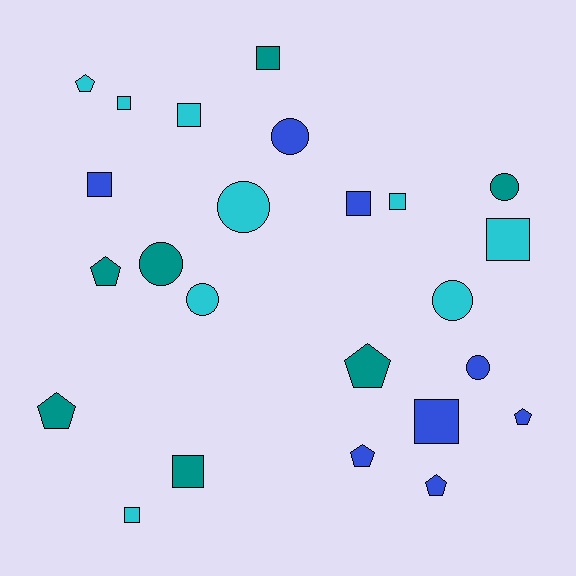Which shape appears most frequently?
Square, with 10 objects.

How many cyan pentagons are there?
There is 1 cyan pentagon.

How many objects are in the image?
There are 24 objects.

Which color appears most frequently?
Cyan, with 9 objects.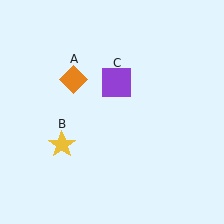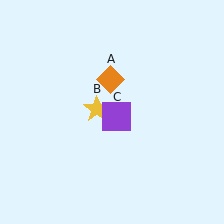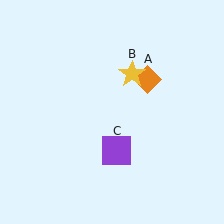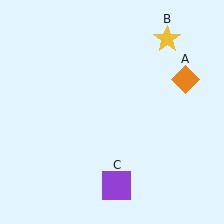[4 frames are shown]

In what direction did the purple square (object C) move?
The purple square (object C) moved down.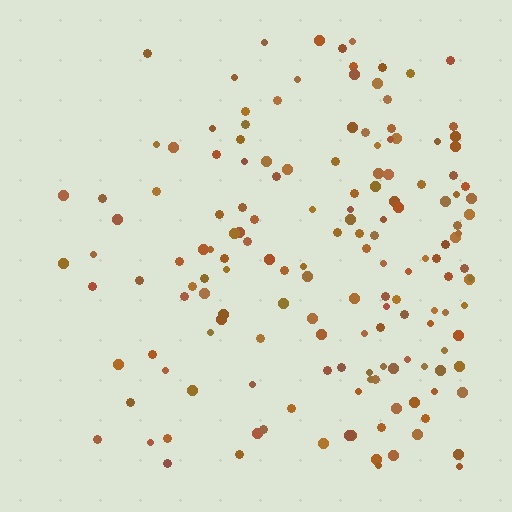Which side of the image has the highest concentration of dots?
The right.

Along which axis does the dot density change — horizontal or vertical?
Horizontal.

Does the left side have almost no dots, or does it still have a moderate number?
Still a moderate number, just noticeably fewer than the right.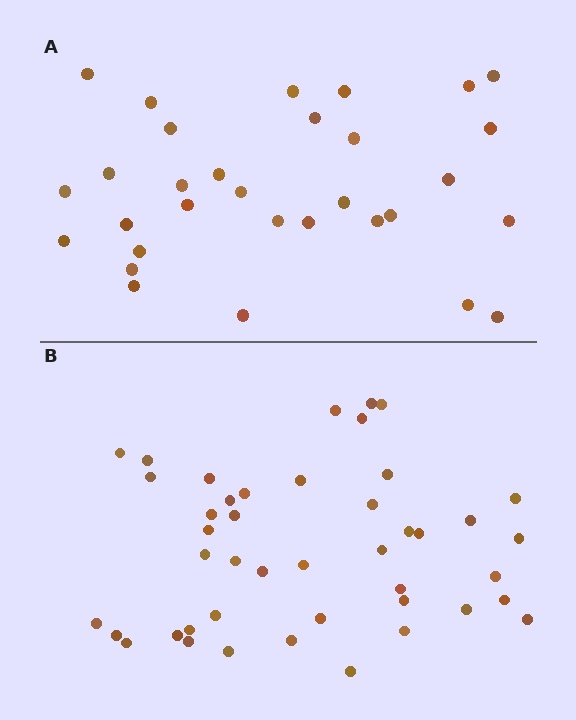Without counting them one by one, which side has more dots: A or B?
Region B (the bottom region) has more dots.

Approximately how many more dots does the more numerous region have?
Region B has approximately 15 more dots than region A.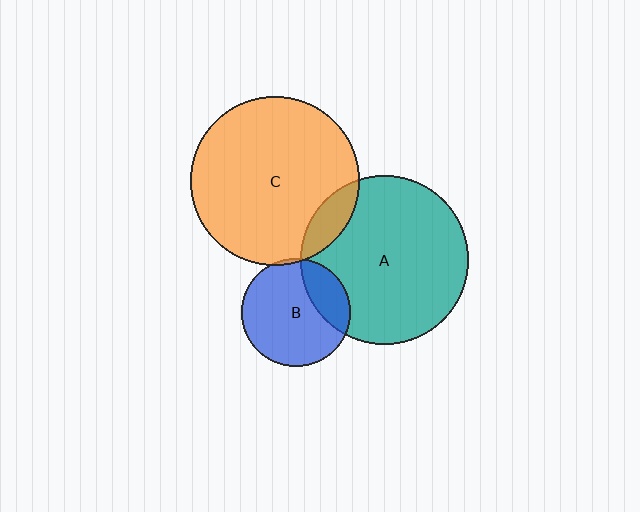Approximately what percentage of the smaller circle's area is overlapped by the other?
Approximately 10%.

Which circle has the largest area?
Circle C (orange).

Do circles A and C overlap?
Yes.